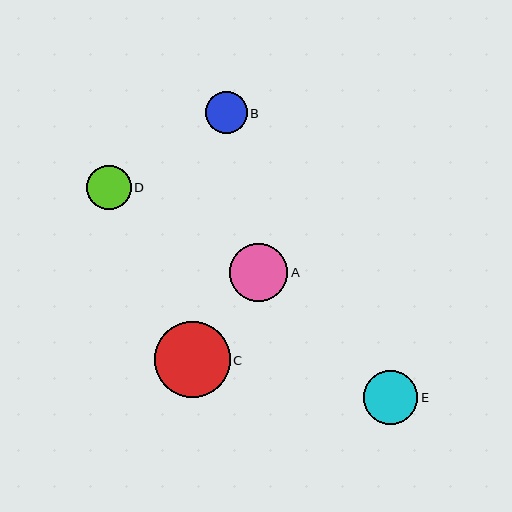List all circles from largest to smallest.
From largest to smallest: C, A, E, D, B.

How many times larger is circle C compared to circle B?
Circle C is approximately 1.8 times the size of circle B.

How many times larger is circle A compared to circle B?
Circle A is approximately 1.4 times the size of circle B.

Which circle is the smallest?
Circle B is the smallest with a size of approximately 41 pixels.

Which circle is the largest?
Circle C is the largest with a size of approximately 76 pixels.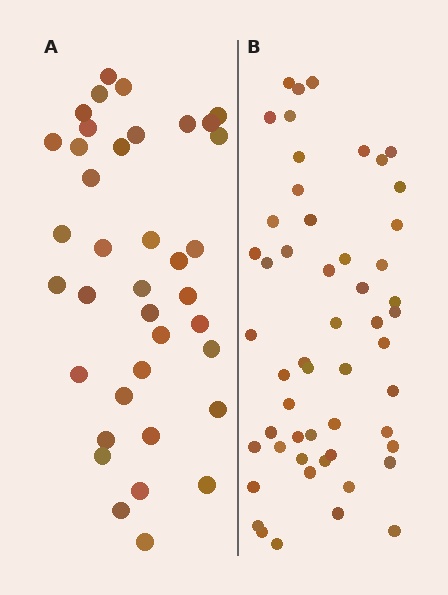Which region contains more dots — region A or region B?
Region B (the right region) has more dots.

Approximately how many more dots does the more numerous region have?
Region B has approximately 15 more dots than region A.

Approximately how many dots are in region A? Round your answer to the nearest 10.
About 40 dots. (The exact count is 38, which rounds to 40.)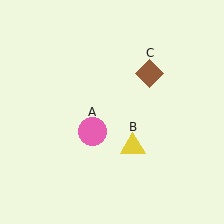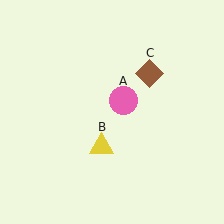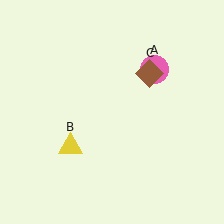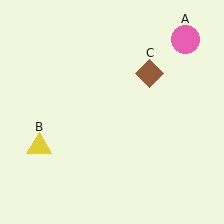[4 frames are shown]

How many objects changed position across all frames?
2 objects changed position: pink circle (object A), yellow triangle (object B).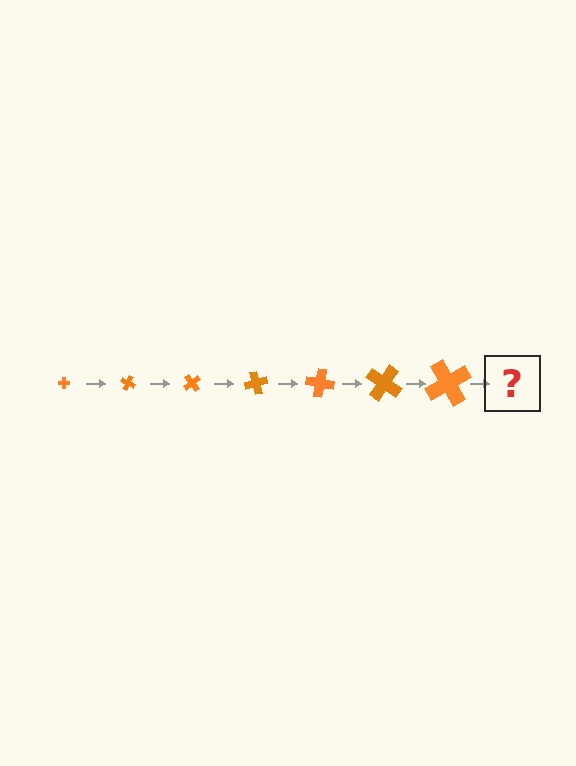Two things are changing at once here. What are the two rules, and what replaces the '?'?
The two rules are that the cross grows larger each step and it rotates 25 degrees each step. The '?' should be a cross, larger than the previous one and rotated 175 degrees from the start.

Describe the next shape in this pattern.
It should be a cross, larger than the previous one and rotated 175 degrees from the start.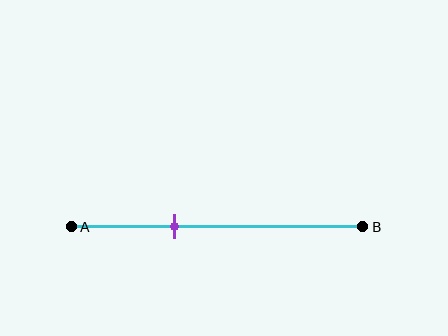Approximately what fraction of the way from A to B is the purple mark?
The purple mark is approximately 35% of the way from A to B.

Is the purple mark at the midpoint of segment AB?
No, the mark is at about 35% from A, not at the 50% midpoint.